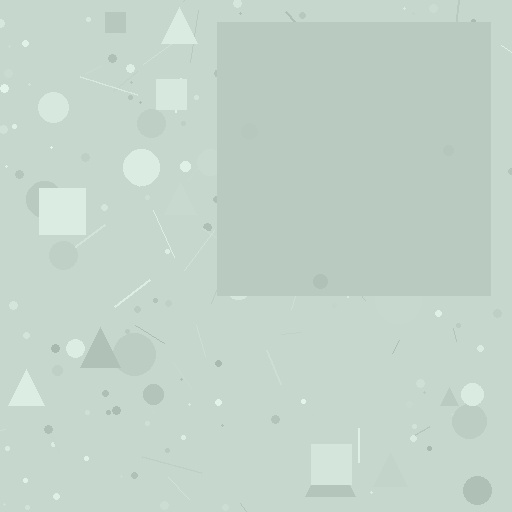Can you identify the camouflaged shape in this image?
The camouflaged shape is a square.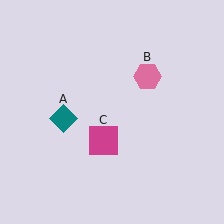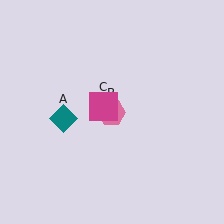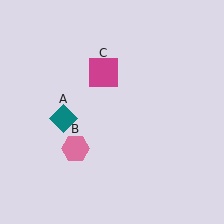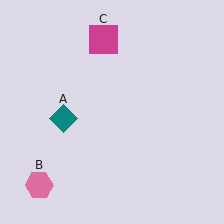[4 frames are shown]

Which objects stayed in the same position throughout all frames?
Teal diamond (object A) remained stationary.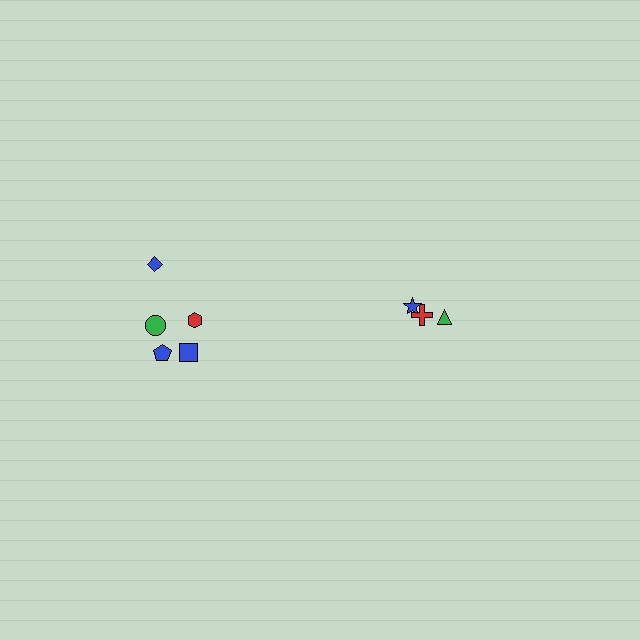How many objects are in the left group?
There are 5 objects.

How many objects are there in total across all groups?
There are 8 objects.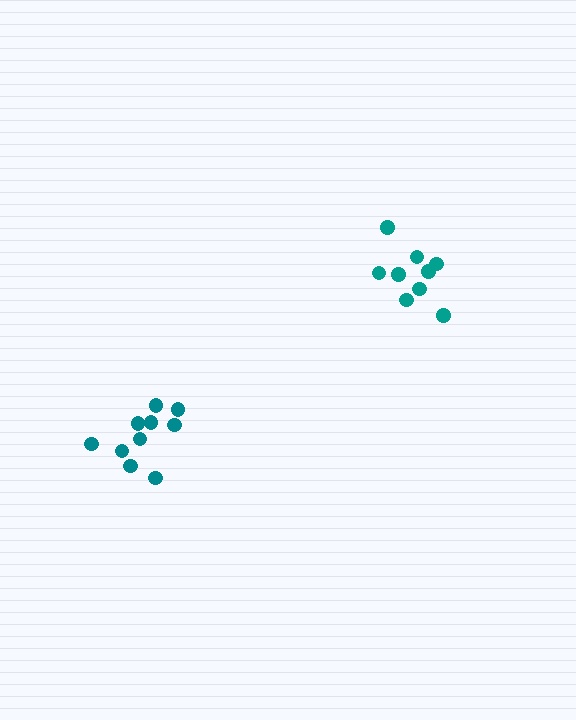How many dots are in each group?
Group 1: 10 dots, Group 2: 9 dots (19 total).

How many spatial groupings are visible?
There are 2 spatial groupings.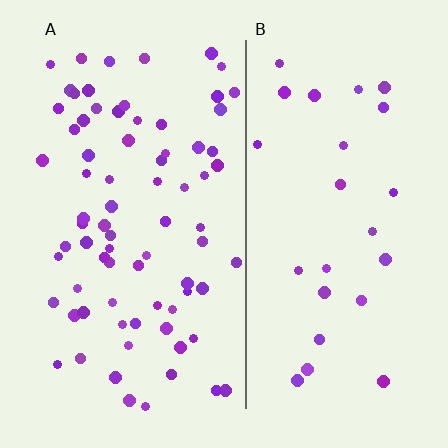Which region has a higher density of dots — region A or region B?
A (the left).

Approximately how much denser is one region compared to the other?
Approximately 3.0× — region A over region B.